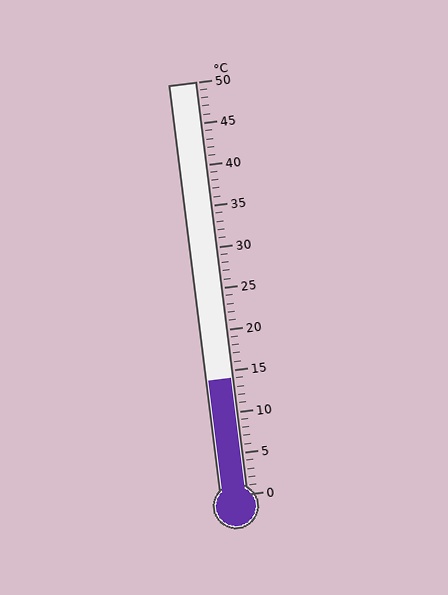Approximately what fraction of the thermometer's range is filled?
The thermometer is filled to approximately 30% of its range.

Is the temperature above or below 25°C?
The temperature is below 25°C.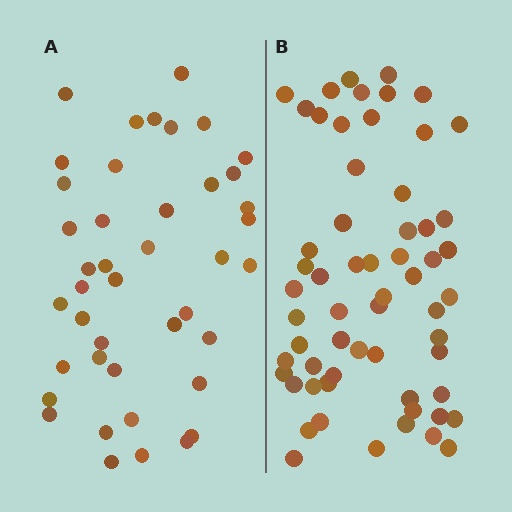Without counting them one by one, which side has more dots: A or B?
Region B (the right region) has more dots.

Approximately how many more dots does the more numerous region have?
Region B has approximately 20 more dots than region A.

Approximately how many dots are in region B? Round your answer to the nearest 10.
About 60 dots.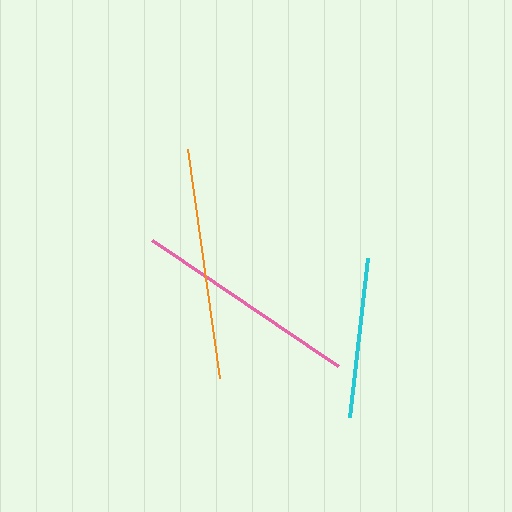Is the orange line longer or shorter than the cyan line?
The orange line is longer than the cyan line.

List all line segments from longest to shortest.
From longest to shortest: orange, pink, cyan.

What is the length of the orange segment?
The orange segment is approximately 231 pixels long.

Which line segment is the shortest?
The cyan line is the shortest at approximately 161 pixels.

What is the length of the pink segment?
The pink segment is approximately 225 pixels long.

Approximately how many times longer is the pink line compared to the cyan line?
The pink line is approximately 1.4 times the length of the cyan line.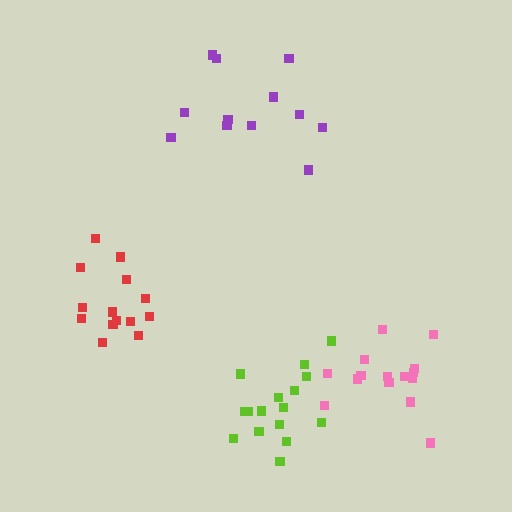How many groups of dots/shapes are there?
There are 4 groups.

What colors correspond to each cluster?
The clusters are colored: red, lime, purple, pink.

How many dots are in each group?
Group 1: 14 dots, Group 2: 16 dots, Group 3: 12 dots, Group 4: 15 dots (57 total).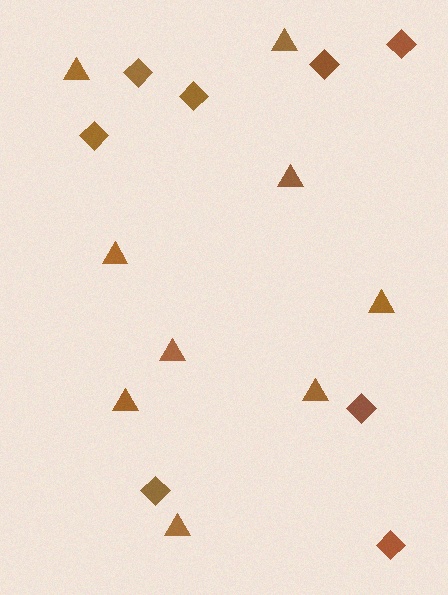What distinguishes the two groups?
There are 2 groups: one group of diamonds (8) and one group of triangles (9).